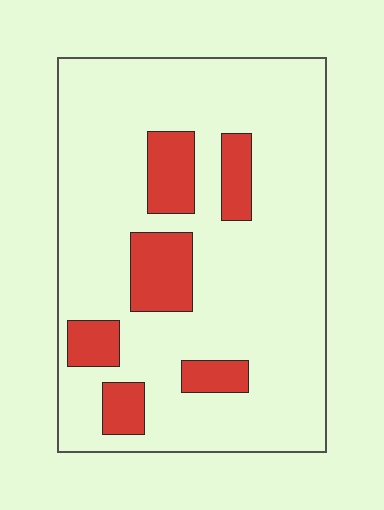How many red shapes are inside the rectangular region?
6.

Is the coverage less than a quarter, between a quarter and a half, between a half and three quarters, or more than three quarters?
Less than a quarter.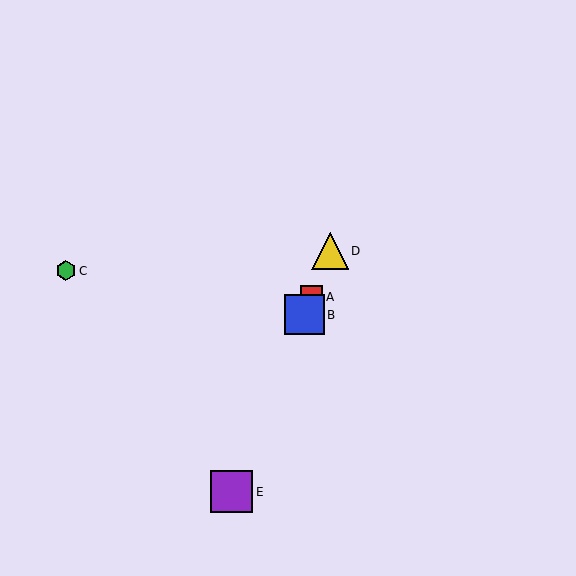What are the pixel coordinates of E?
Object E is at (232, 492).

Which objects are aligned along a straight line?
Objects A, B, D, E are aligned along a straight line.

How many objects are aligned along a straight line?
4 objects (A, B, D, E) are aligned along a straight line.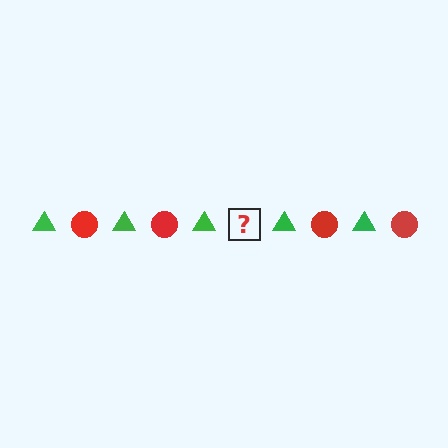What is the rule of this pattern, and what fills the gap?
The rule is that the pattern alternates between green triangle and red circle. The gap should be filled with a red circle.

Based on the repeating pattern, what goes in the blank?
The blank should be a red circle.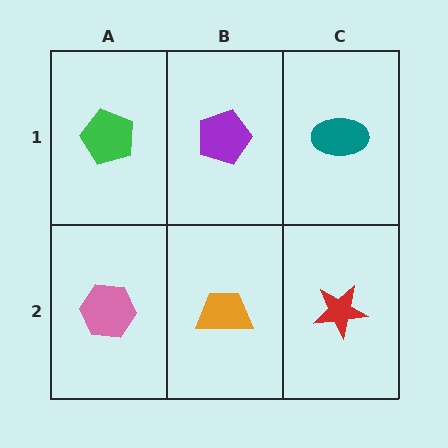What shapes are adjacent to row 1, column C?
A red star (row 2, column C), a purple pentagon (row 1, column B).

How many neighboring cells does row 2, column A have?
2.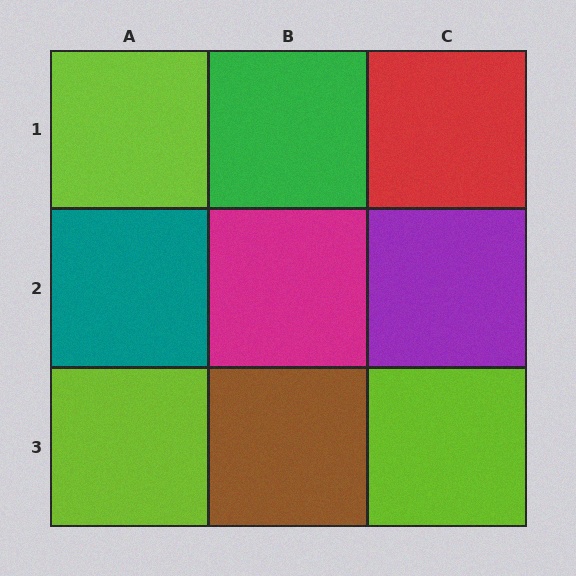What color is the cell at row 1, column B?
Green.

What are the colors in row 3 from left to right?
Lime, brown, lime.